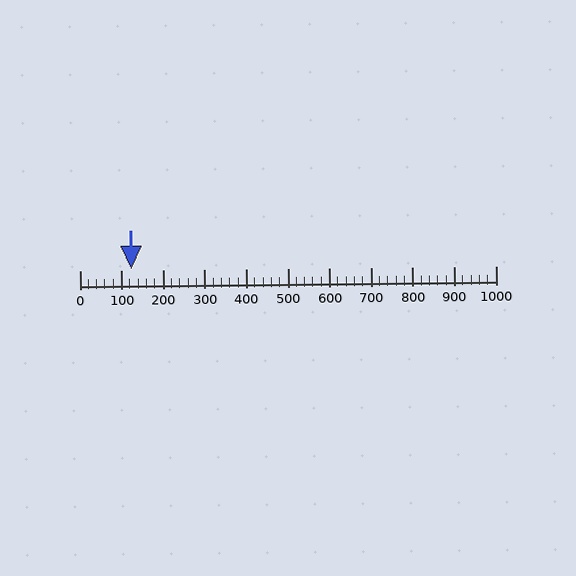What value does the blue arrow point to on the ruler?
The blue arrow points to approximately 124.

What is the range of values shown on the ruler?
The ruler shows values from 0 to 1000.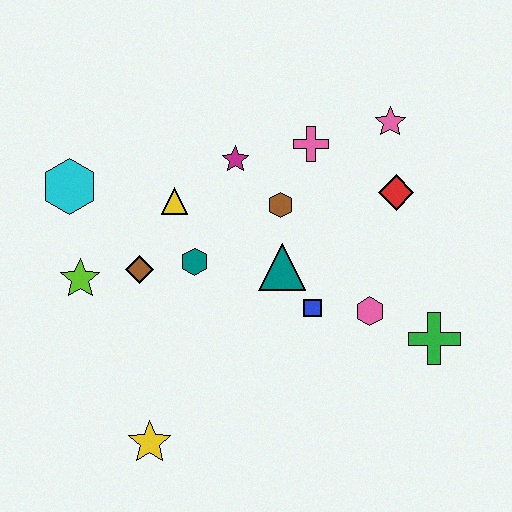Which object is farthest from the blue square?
The cyan hexagon is farthest from the blue square.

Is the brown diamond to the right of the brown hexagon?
No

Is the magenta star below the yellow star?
No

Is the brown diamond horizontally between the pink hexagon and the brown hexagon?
No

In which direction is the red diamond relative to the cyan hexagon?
The red diamond is to the right of the cyan hexagon.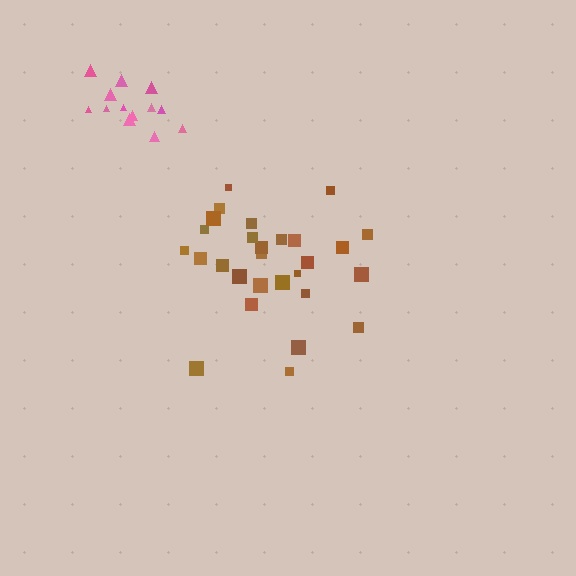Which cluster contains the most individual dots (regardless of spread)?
Brown (28).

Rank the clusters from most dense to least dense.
pink, brown.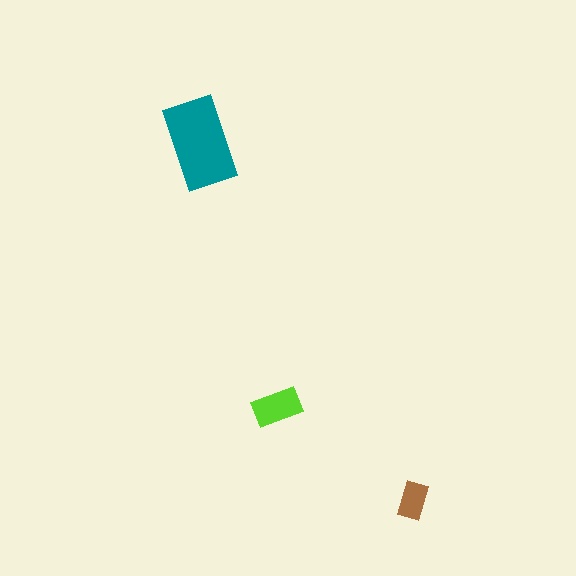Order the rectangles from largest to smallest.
the teal one, the lime one, the brown one.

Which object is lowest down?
The brown rectangle is bottommost.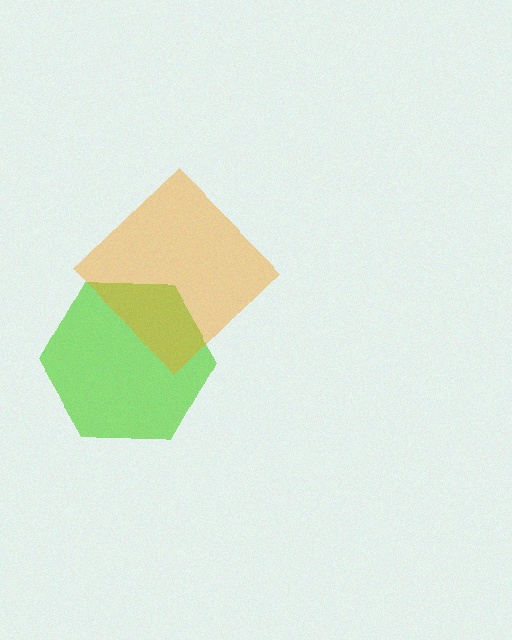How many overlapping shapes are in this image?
There are 2 overlapping shapes in the image.